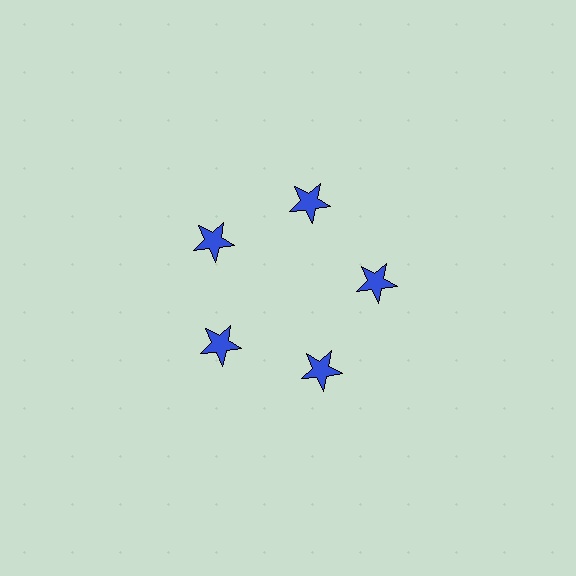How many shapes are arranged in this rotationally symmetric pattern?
There are 5 shapes, arranged in 5 groups of 1.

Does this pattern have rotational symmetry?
Yes, this pattern has 5-fold rotational symmetry. It looks the same after rotating 72 degrees around the center.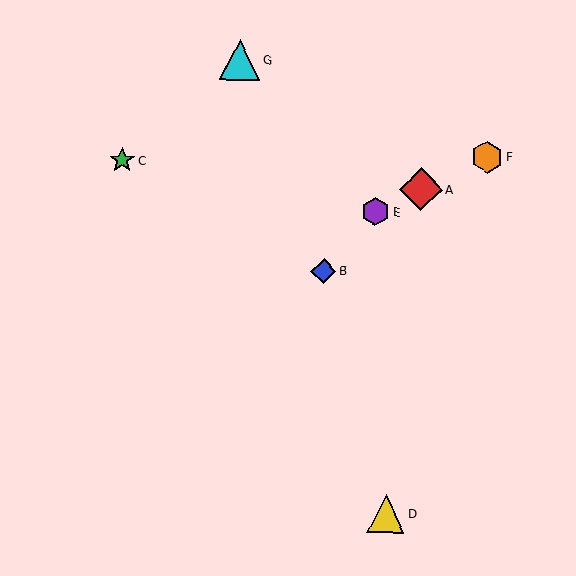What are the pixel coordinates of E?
Object E is at (375, 212).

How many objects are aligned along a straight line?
3 objects (A, E, F) are aligned along a straight line.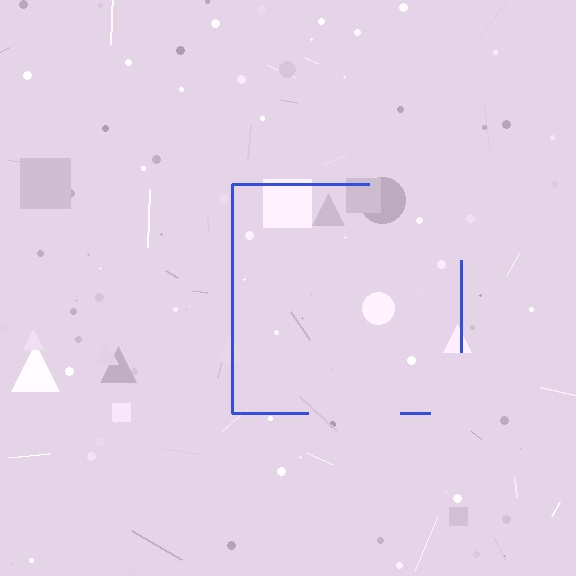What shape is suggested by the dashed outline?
The dashed outline suggests a square.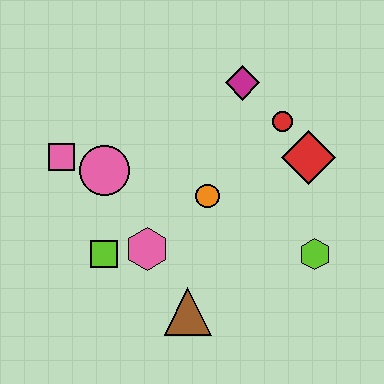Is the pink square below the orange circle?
No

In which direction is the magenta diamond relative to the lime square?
The magenta diamond is above the lime square.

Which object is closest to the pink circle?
The pink square is closest to the pink circle.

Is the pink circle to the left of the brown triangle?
Yes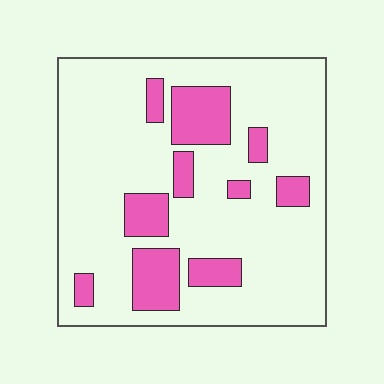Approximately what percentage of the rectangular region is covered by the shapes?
Approximately 20%.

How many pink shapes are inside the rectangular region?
10.